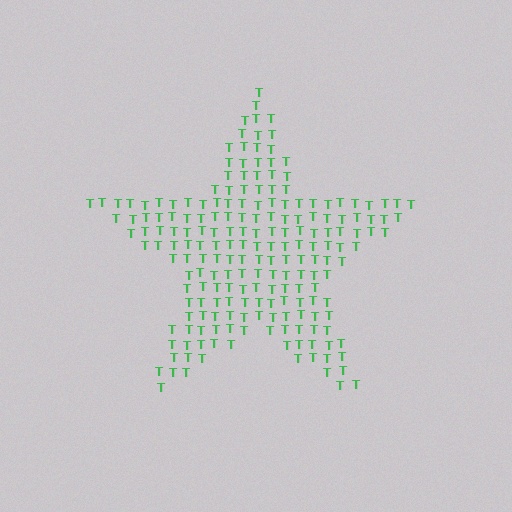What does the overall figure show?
The overall figure shows a star.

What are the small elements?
The small elements are letter T's.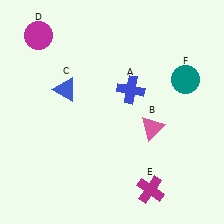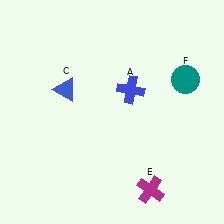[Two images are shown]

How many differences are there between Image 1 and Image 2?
There are 2 differences between the two images.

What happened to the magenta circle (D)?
The magenta circle (D) was removed in Image 2. It was in the top-left area of Image 1.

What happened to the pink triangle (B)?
The pink triangle (B) was removed in Image 2. It was in the bottom-right area of Image 1.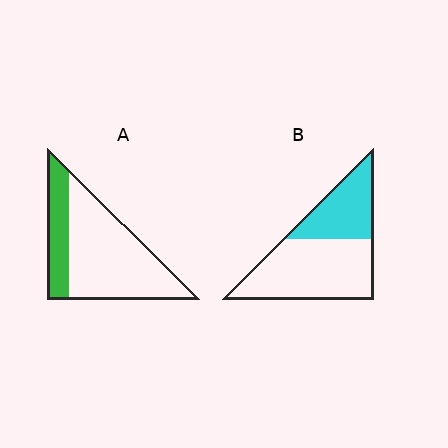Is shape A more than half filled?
No.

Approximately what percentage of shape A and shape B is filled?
A is approximately 25% and B is approximately 35%.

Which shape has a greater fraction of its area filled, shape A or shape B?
Shape B.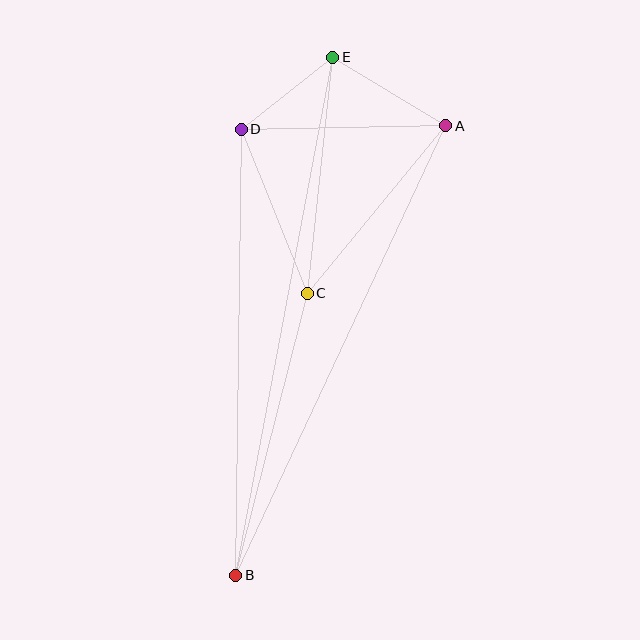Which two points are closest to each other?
Points D and E are closest to each other.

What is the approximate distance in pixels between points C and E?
The distance between C and E is approximately 237 pixels.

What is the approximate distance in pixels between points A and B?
The distance between A and B is approximately 496 pixels.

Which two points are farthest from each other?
Points B and E are farthest from each other.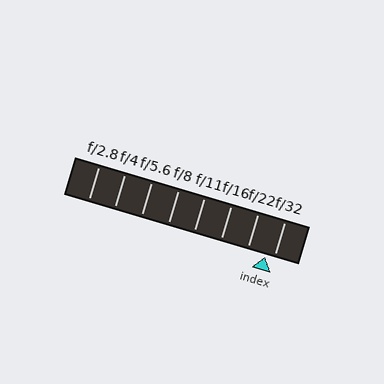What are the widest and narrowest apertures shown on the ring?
The widest aperture shown is f/2.8 and the narrowest is f/32.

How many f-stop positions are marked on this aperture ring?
There are 8 f-stop positions marked.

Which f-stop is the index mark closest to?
The index mark is closest to f/32.